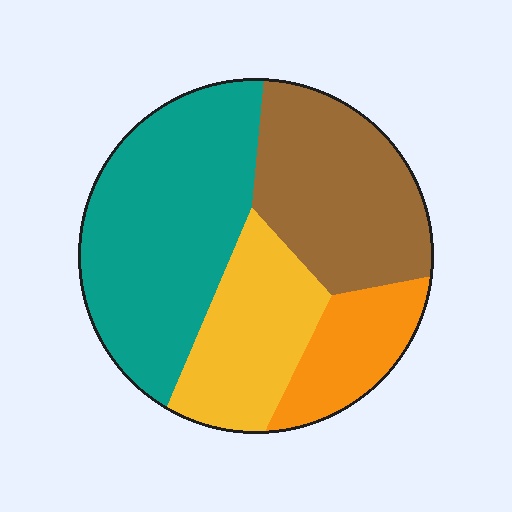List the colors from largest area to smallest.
From largest to smallest: teal, brown, yellow, orange.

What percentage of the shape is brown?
Brown takes up about one quarter (1/4) of the shape.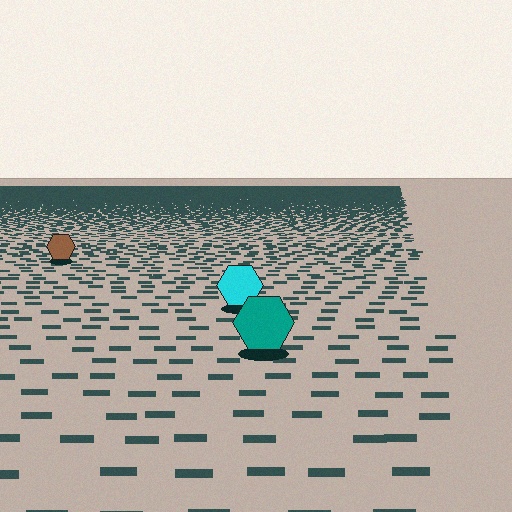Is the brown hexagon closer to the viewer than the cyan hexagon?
No. The cyan hexagon is closer — you can tell from the texture gradient: the ground texture is coarser near it.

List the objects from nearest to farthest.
From nearest to farthest: the teal hexagon, the cyan hexagon, the brown hexagon.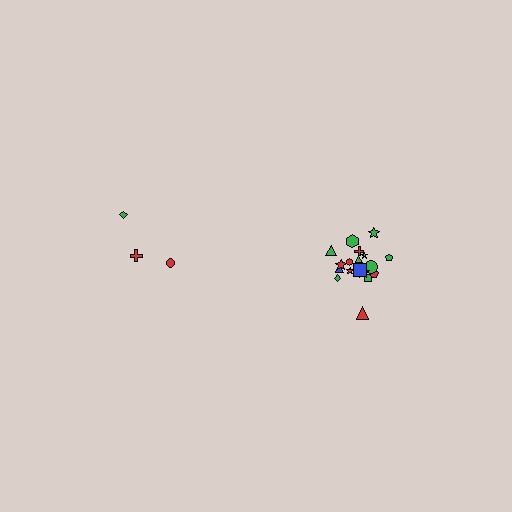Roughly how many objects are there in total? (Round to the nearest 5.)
Roughly 20 objects in total.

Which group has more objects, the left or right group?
The right group.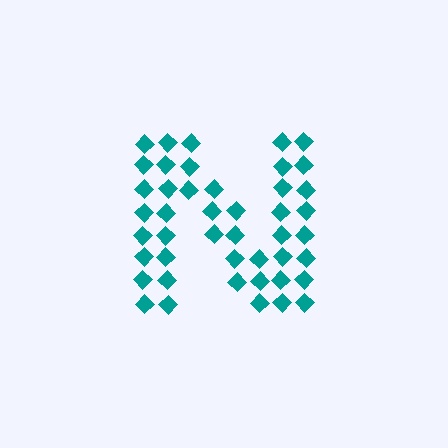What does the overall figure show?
The overall figure shows the letter N.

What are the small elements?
The small elements are diamonds.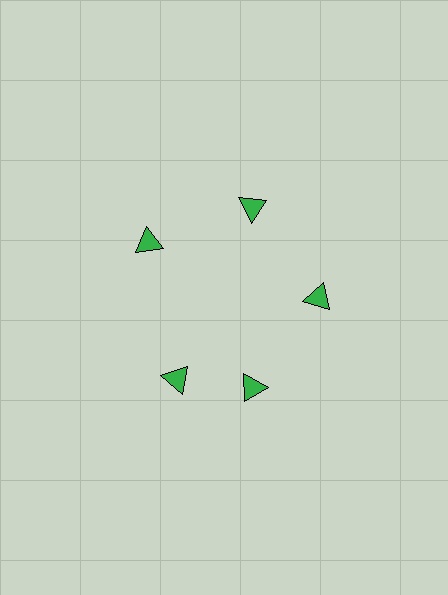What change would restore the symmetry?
The symmetry would be restored by rotating it back into even spacing with its neighbors so that all 5 triangles sit at equal angles and equal distance from the center.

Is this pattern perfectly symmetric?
No. The 5 green triangles are arranged in a ring, but one element near the 8 o'clock position is rotated out of alignment along the ring, breaking the 5-fold rotational symmetry.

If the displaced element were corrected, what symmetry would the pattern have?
It would have 5-fold rotational symmetry — the pattern would map onto itself every 72 degrees.